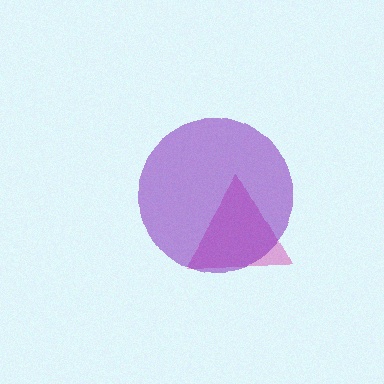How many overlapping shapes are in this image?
There are 2 overlapping shapes in the image.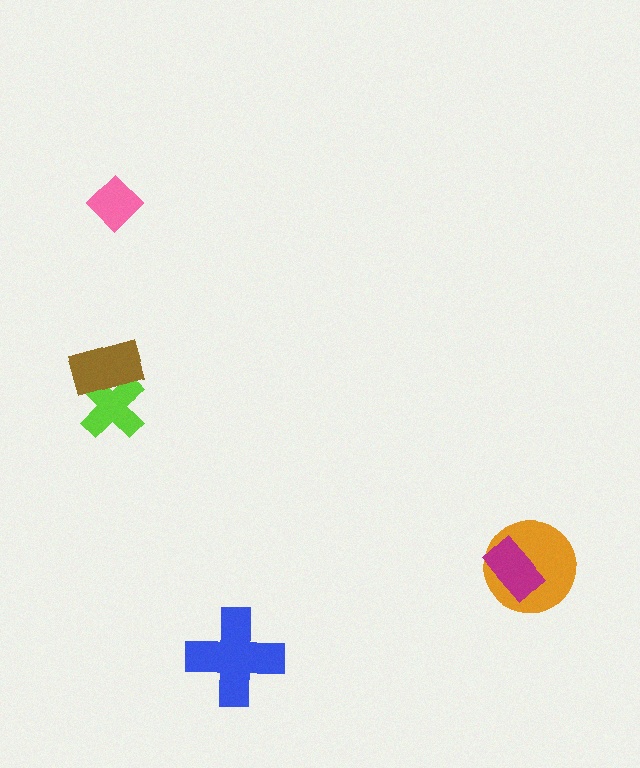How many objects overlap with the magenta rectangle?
1 object overlaps with the magenta rectangle.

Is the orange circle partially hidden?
Yes, it is partially covered by another shape.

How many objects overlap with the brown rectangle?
1 object overlaps with the brown rectangle.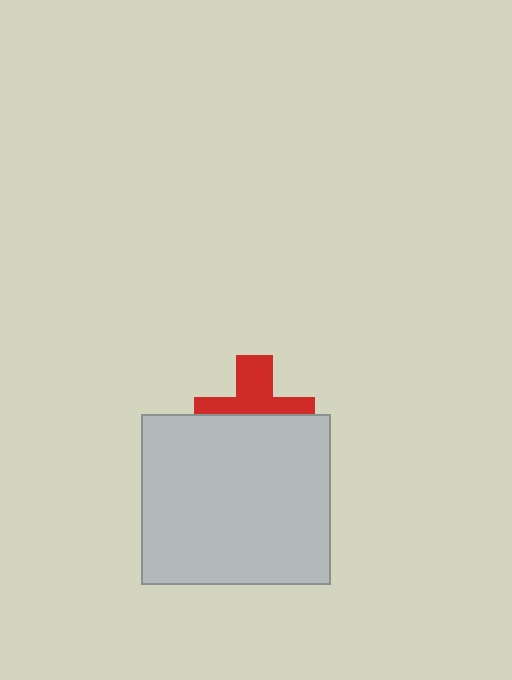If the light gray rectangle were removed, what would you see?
You would see the complete red cross.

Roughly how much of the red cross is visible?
About half of it is visible (roughly 47%).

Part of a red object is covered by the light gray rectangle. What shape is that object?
It is a cross.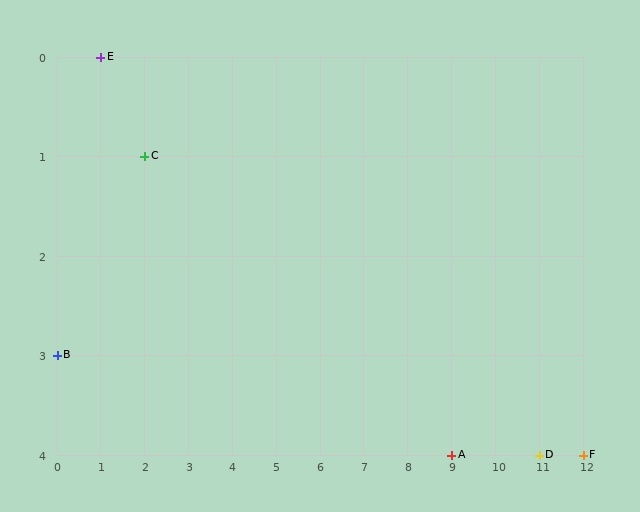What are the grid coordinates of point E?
Point E is at grid coordinates (1, 0).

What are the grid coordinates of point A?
Point A is at grid coordinates (9, 4).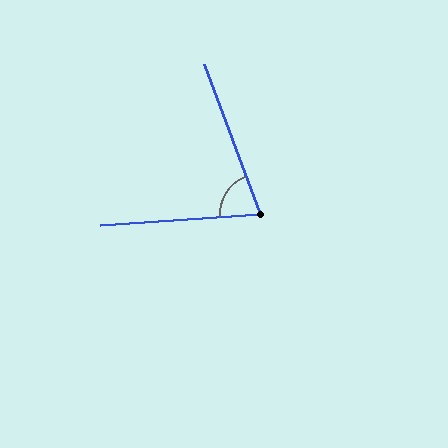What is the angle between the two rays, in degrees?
Approximately 74 degrees.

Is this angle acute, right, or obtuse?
It is acute.